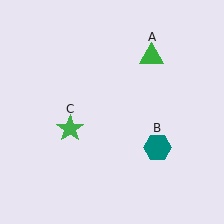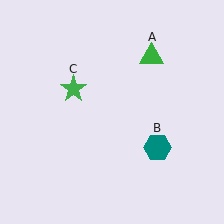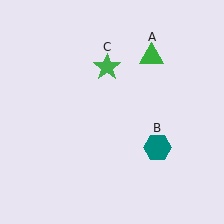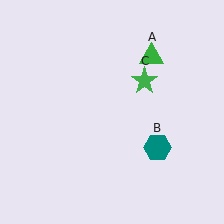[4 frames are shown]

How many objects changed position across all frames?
1 object changed position: green star (object C).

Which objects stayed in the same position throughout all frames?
Green triangle (object A) and teal hexagon (object B) remained stationary.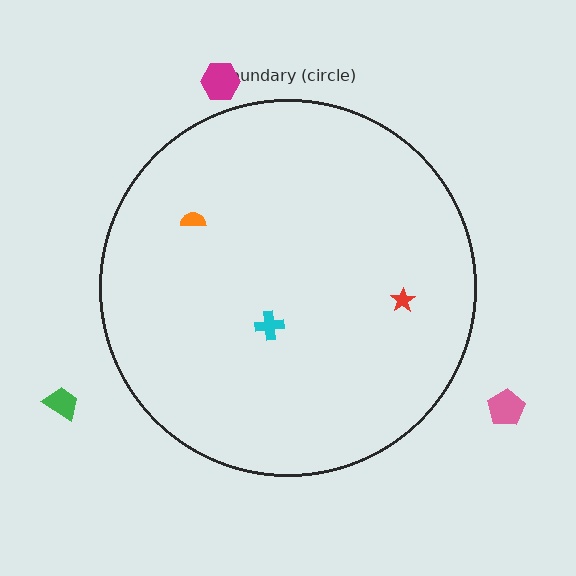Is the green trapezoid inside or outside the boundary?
Outside.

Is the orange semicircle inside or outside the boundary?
Inside.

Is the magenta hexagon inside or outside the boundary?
Outside.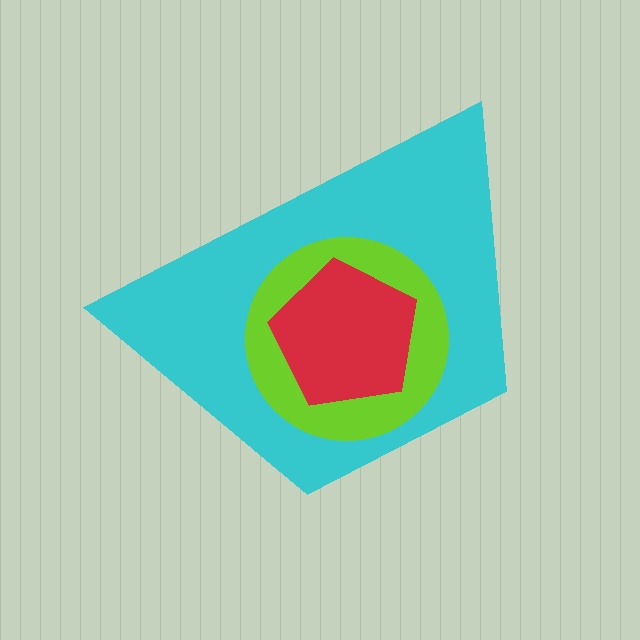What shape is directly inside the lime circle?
The red pentagon.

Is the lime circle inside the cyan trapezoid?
Yes.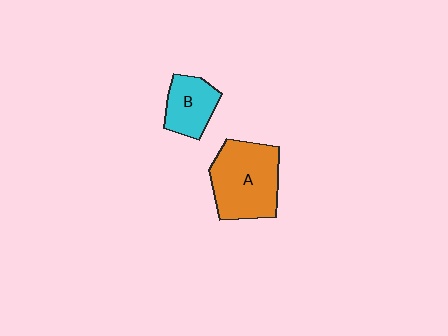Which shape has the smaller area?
Shape B (cyan).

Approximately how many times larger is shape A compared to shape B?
Approximately 1.8 times.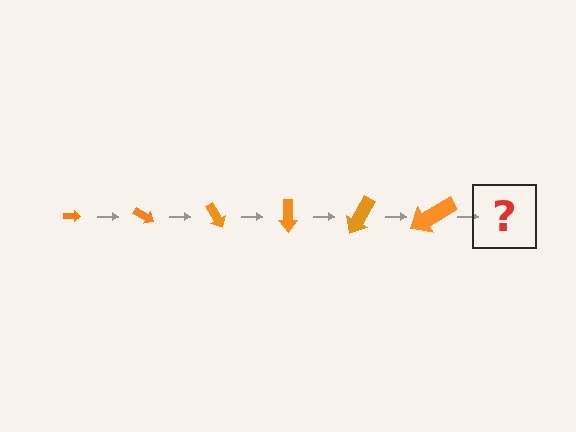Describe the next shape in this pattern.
It should be an arrow, larger than the previous one and rotated 180 degrees from the start.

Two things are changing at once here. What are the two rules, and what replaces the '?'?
The two rules are that the arrow grows larger each step and it rotates 30 degrees each step. The '?' should be an arrow, larger than the previous one and rotated 180 degrees from the start.